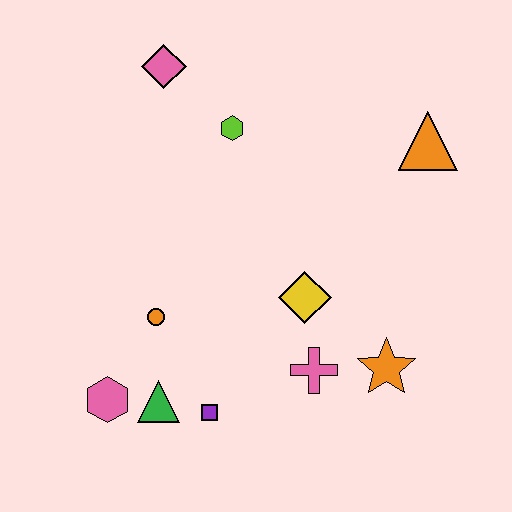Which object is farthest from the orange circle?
The orange triangle is farthest from the orange circle.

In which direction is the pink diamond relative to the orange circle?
The pink diamond is above the orange circle.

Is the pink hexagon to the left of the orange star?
Yes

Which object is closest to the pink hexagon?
The green triangle is closest to the pink hexagon.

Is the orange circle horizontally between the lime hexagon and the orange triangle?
No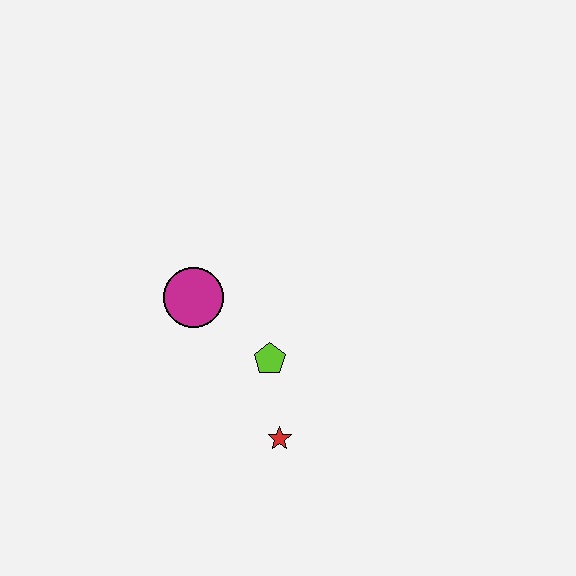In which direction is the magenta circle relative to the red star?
The magenta circle is above the red star.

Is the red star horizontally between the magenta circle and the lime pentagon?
No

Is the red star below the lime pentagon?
Yes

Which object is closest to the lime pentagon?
The red star is closest to the lime pentagon.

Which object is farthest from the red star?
The magenta circle is farthest from the red star.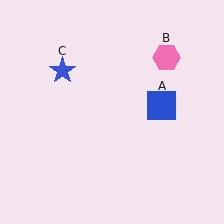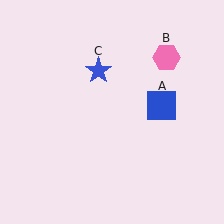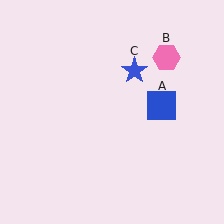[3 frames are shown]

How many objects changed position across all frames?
1 object changed position: blue star (object C).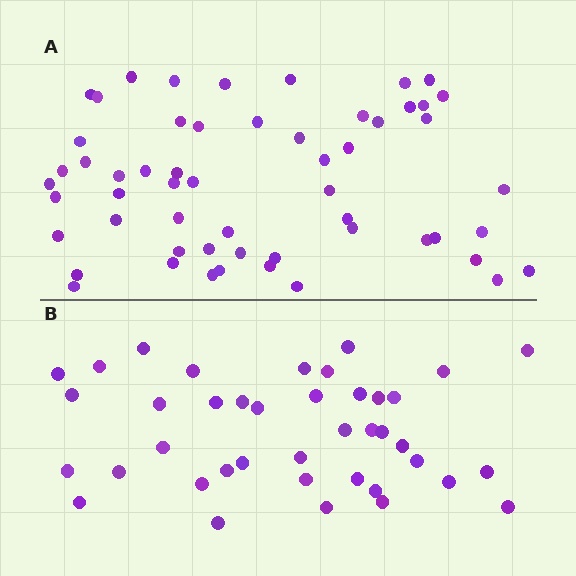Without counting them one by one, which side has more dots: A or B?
Region A (the top region) has more dots.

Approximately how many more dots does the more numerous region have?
Region A has approximately 15 more dots than region B.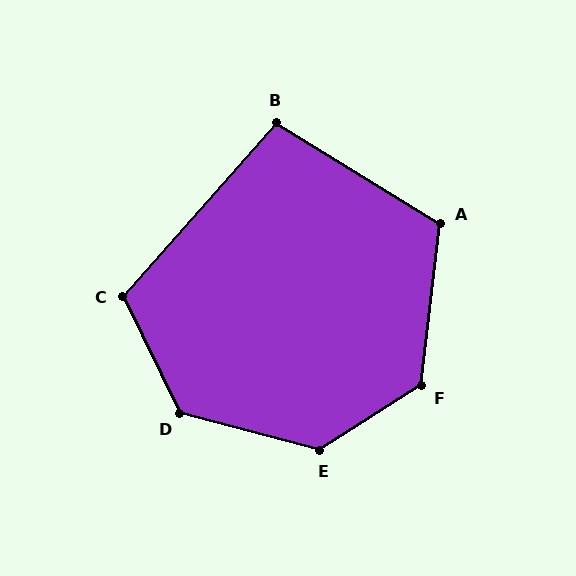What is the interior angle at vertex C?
Approximately 112 degrees (obtuse).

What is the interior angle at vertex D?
Approximately 131 degrees (obtuse).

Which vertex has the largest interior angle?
E, at approximately 133 degrees.